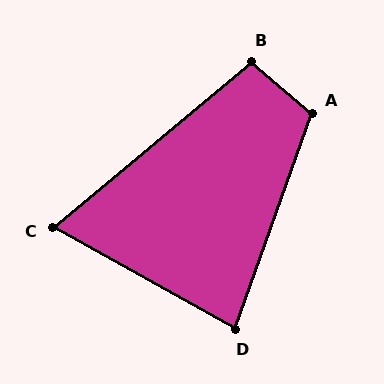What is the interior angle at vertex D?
Approximately 80 degrees (acute).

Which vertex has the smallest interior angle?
C, at approximately 69 degrees.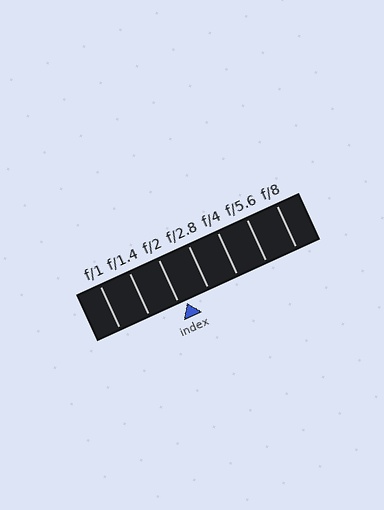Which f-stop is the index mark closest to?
The index mark is closest to f/2.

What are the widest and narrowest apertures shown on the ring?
The widest aperture shown is f/1 and the narrowest is f/8.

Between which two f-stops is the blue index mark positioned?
The index mark is between f/2 and f/2.8.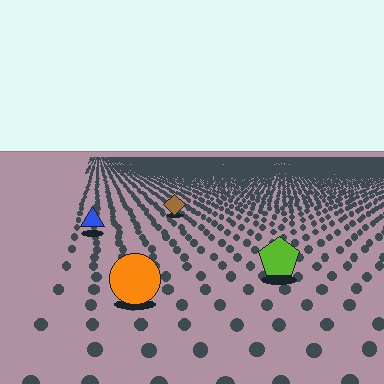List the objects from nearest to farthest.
From nearest to farthest: the orange circle, the lime pentagon, the blue triangle, the brown diamond.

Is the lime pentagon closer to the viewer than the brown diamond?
Yes. The lime pentagon is closer — you can tell from the texture gradient: the ground texture is coarser near it.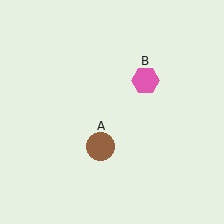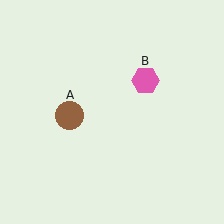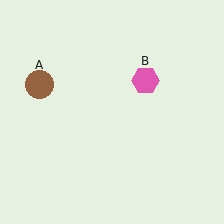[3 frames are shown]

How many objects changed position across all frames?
1 object changed position: brown circle (object A).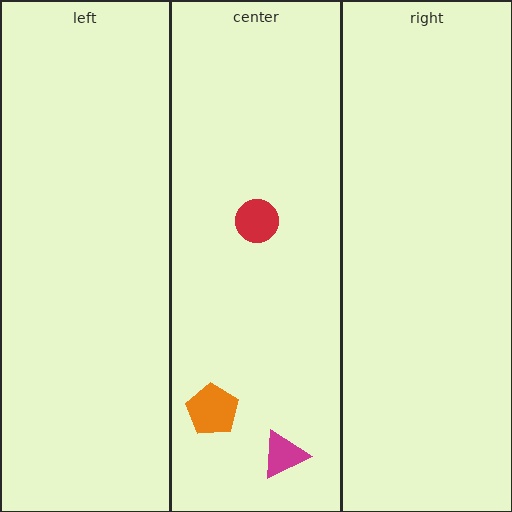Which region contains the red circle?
The center region.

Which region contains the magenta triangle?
The center region.